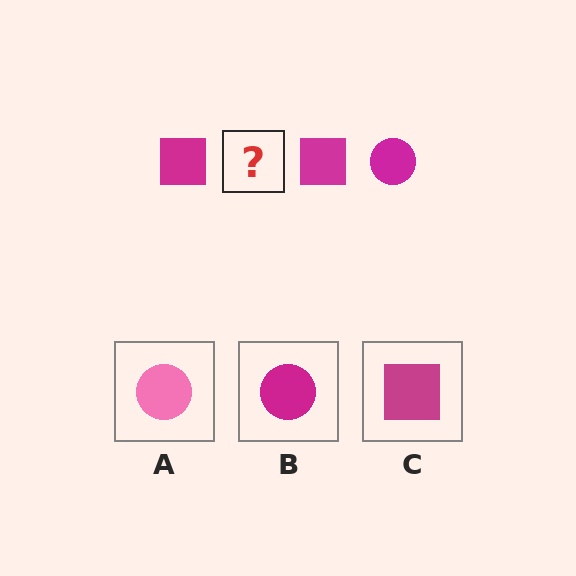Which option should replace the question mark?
Option B.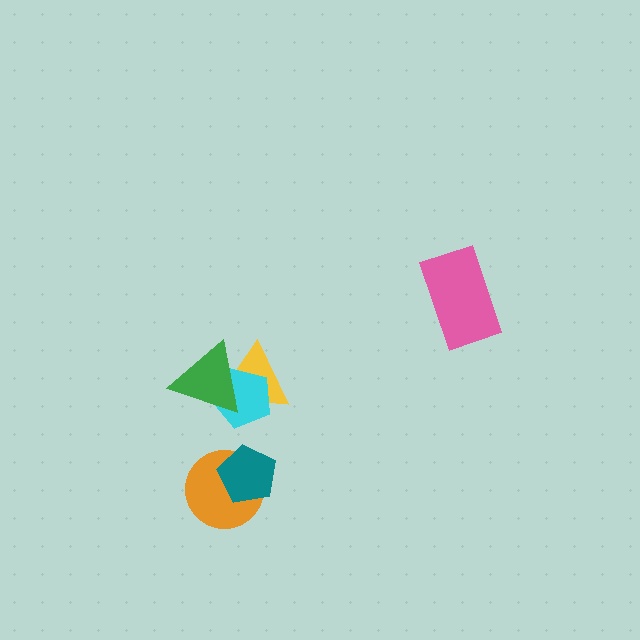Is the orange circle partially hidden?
Yes, it is partially covered by another shape.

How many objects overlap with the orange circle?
1 object overlaps with the orange circle.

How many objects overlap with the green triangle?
2 objects overlap with the green triangle.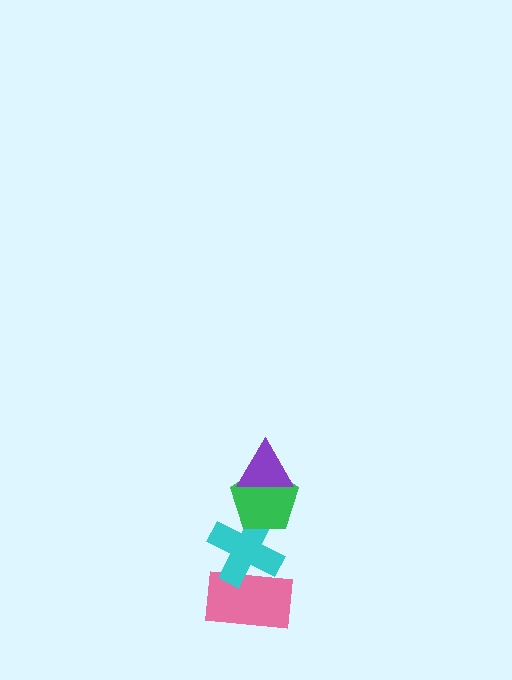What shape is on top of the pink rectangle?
The cyan cross is on top of the pink rectangle.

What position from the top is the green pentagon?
The green pentagon is 2nd from the top.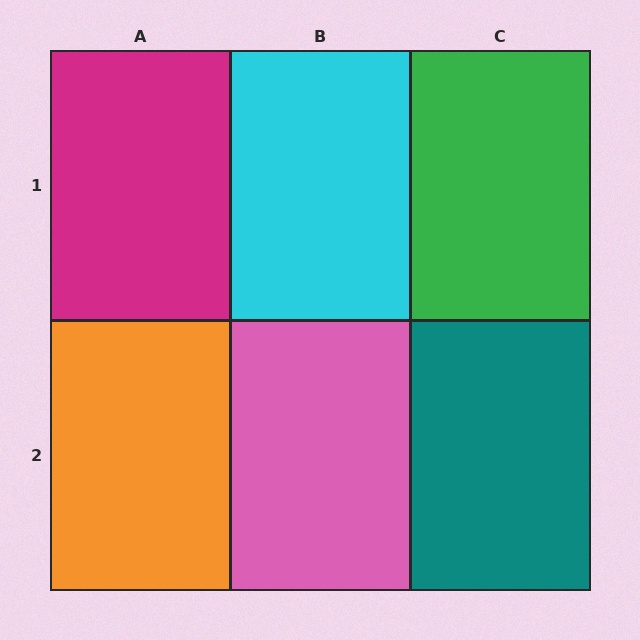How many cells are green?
1 cell is green.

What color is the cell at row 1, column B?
Cyan.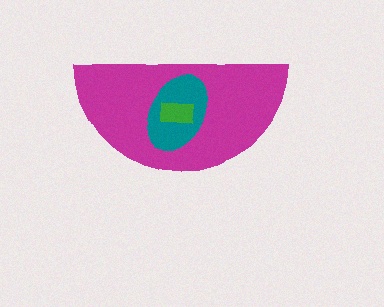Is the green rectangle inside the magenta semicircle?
Yes.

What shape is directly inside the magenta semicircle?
The teal ellipse.